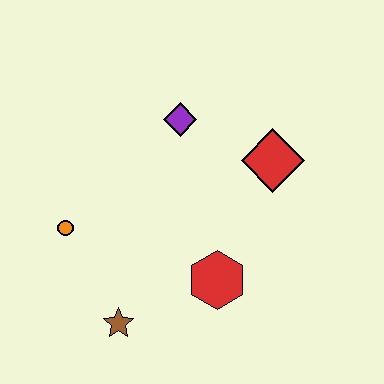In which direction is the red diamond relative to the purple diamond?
The red diamond is to the right of the purple diamond.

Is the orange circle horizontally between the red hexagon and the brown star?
No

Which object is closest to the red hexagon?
The brown star is closest to the red hexagon.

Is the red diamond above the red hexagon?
Yes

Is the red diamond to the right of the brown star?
Yes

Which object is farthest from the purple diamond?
The brown star is farthest from the purple diamond.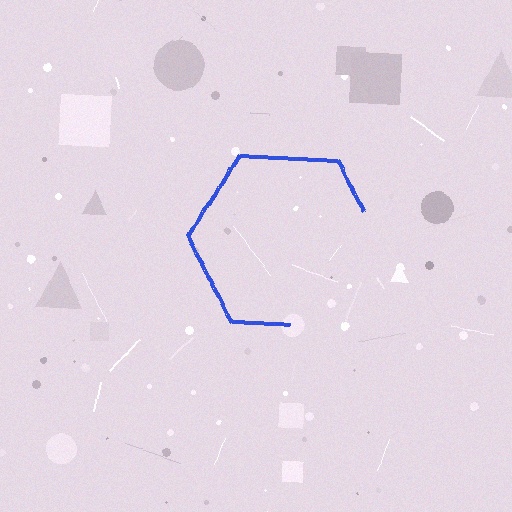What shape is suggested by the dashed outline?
The dashed outline suggests a hexagon.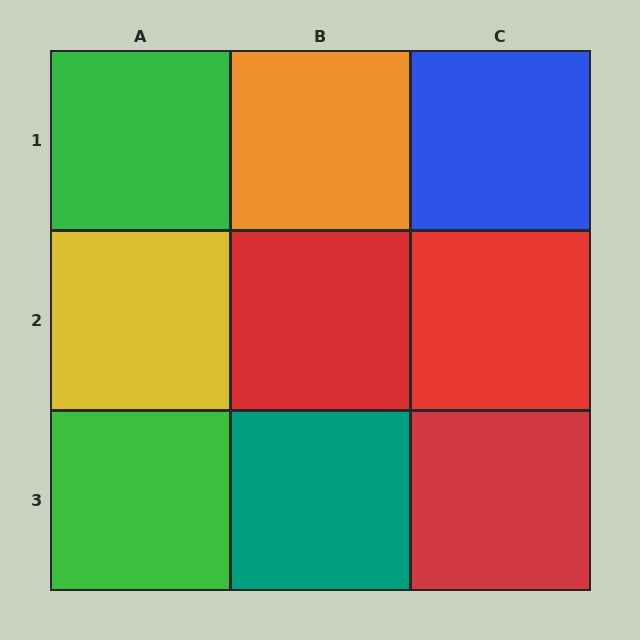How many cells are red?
3 cells are red.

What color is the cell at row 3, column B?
Teal.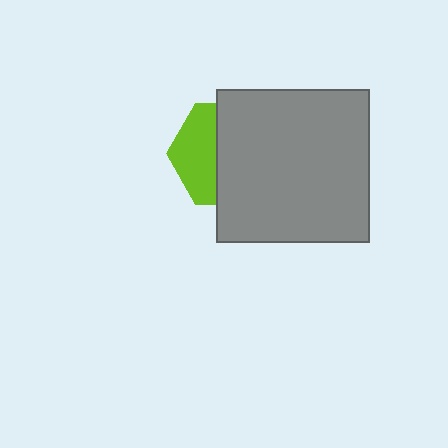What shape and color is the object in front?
The object in front is a gray square.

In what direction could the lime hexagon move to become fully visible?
The lime hexagon could move left. That would shift it out from behind the gray square entirely.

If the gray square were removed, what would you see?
You would see the complete lime hexagon.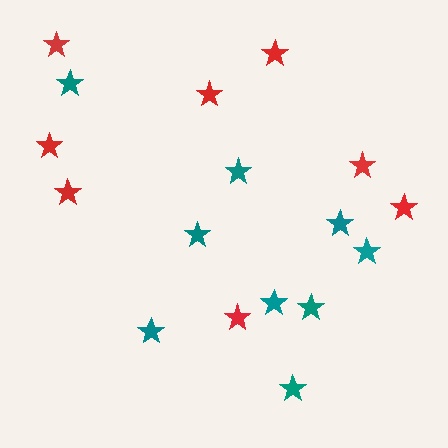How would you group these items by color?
There are 2 groups: one group of red stars (8) and one group of teal stars (9).